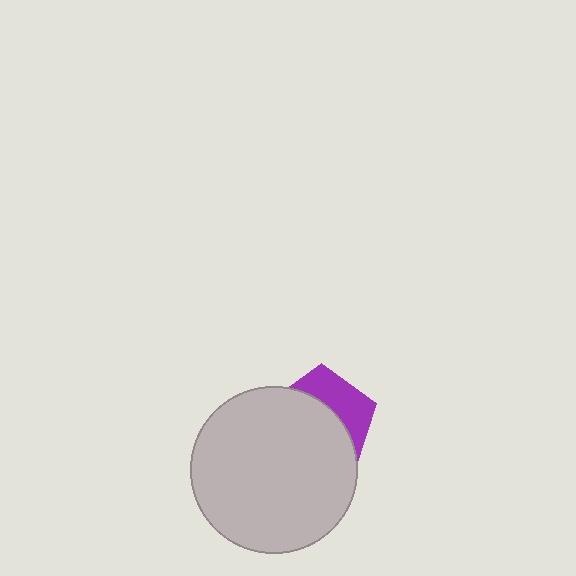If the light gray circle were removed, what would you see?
You would see the complete purple pentagon.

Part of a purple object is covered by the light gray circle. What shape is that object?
It is a pentagon.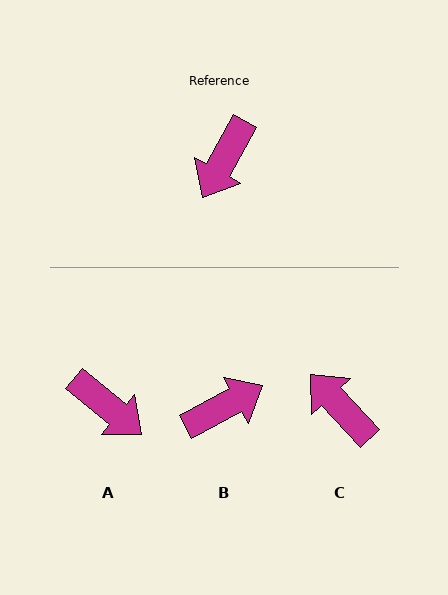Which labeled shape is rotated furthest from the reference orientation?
B, about 148 degrees away.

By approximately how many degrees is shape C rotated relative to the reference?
Approximately 108 degrees clockwise.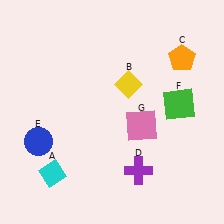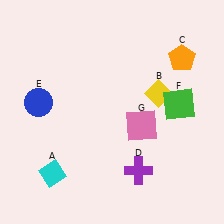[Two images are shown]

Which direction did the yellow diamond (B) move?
The yellow diamond (B) moved right.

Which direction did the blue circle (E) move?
The blue circle (E) moved up.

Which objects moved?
The objects that moved are: the yellow diamond (B), the blue circle (E).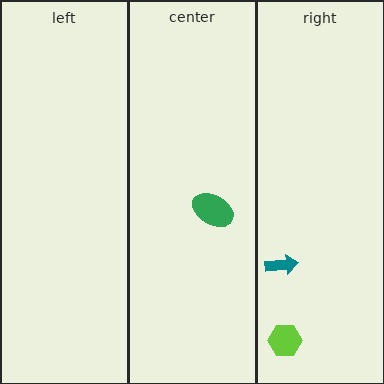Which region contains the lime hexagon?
The right region.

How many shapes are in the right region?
2.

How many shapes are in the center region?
1.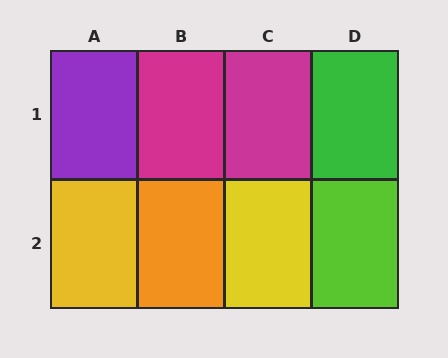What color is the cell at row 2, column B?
Orange.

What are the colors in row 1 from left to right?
Purple, magenta, magenta, green.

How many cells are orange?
1 cell is orange.